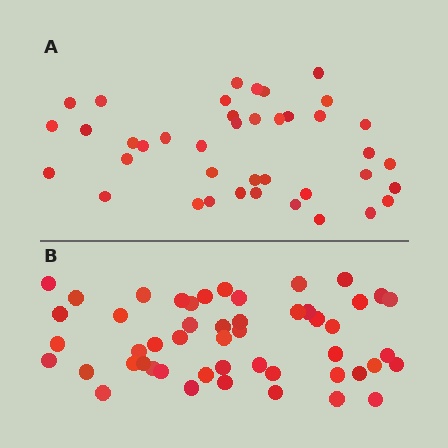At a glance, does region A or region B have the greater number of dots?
Region B (the bottom region) has more dots.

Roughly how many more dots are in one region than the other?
Region B has roughly 10 or so more dots than region A.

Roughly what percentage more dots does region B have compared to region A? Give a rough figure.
About 25% more.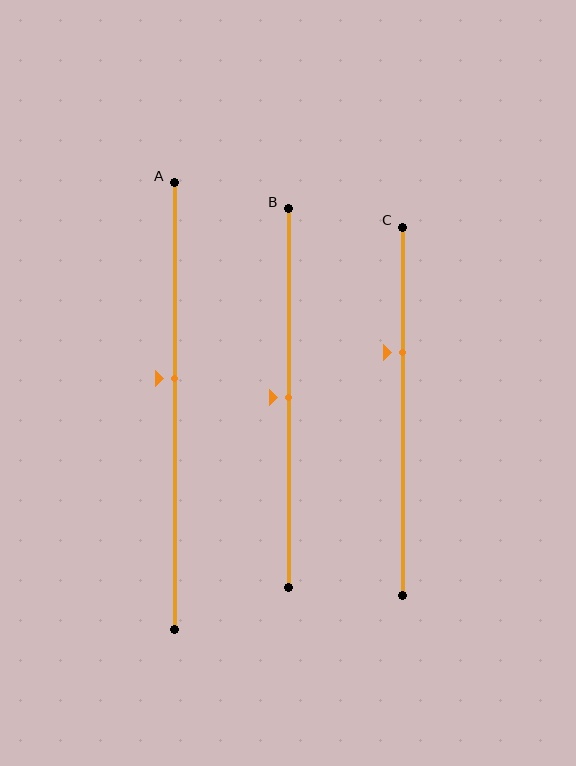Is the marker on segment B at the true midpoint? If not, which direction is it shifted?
Yes, the marker on segment B is at the true midpoint.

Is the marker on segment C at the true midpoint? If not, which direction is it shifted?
No, the marker on segment C is shifted upward by about 16% of the segment length.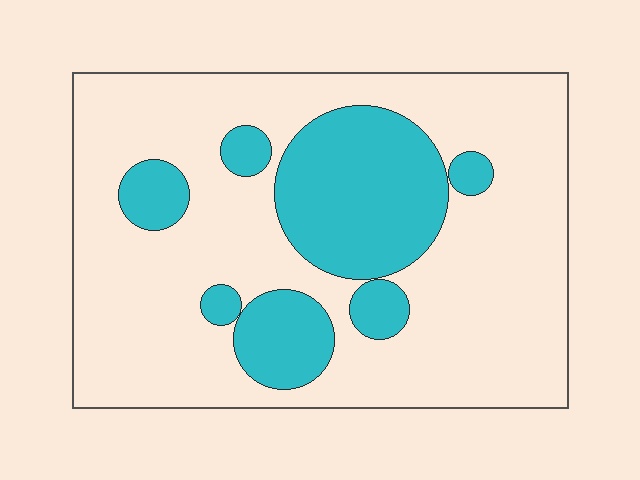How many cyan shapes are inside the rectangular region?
7.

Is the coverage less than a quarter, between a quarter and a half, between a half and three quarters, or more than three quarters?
Between a quarter and a half.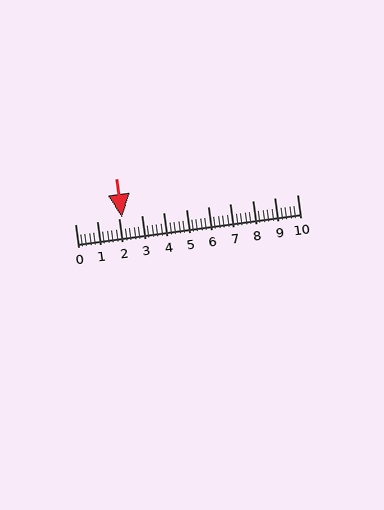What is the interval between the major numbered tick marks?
The major tick marks are spaced 1 units apart.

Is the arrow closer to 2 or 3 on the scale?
The arrow is closer to 2.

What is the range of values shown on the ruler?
The ruler shows values from 0 to 10.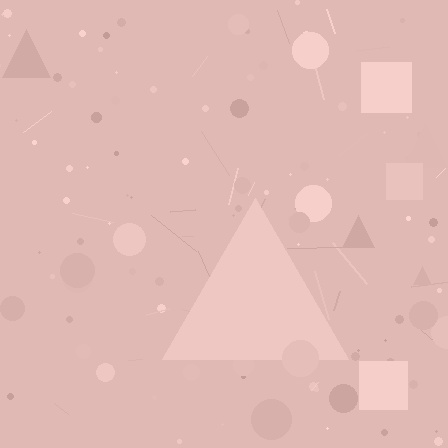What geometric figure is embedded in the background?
A triangle is embedded in the background.